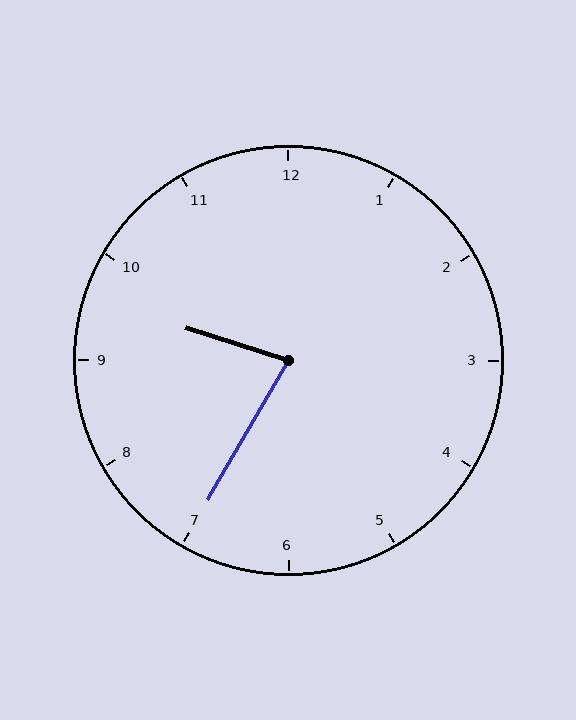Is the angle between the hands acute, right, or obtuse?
It is acute.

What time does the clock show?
9:35.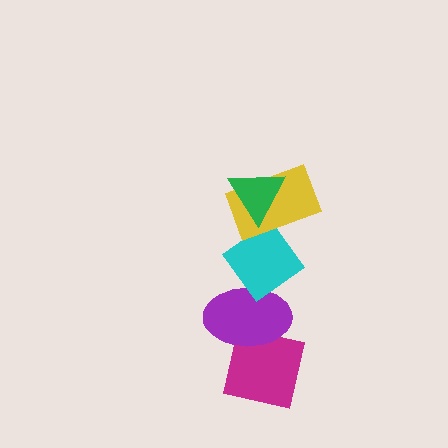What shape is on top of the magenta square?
The purple ellipse is on top of the magenta square.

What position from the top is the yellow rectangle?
The yellow rectangle is 2nd from the top.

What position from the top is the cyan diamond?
The cyan diamond is 3rd from the top.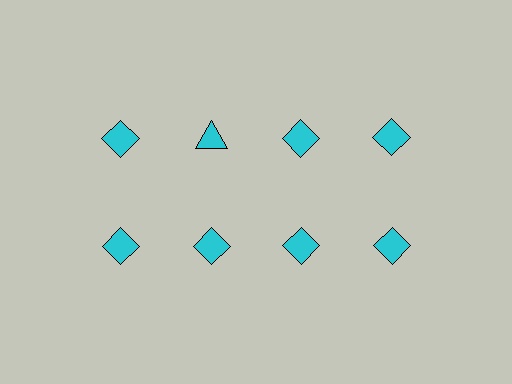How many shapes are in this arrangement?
There are 8 shapes arranged in a grid pattern.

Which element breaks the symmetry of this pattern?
The cyan triangle in the top row, second from left column breaks the symmetry. All other shapes are cyan diamonds.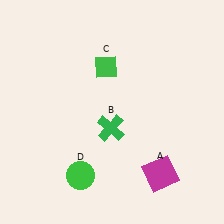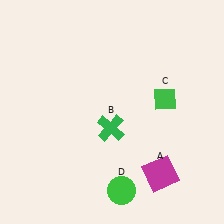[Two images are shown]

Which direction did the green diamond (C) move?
The green diamond (C) moved right.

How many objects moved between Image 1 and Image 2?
2 objects moved between the two images.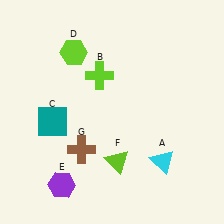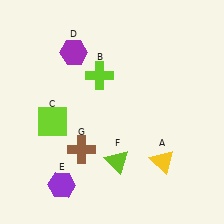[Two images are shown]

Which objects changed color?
A changed from cyan to yellow. C changed from teal to lime. D changed from lime to purple.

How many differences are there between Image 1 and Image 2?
There are 3 differences between the two images.